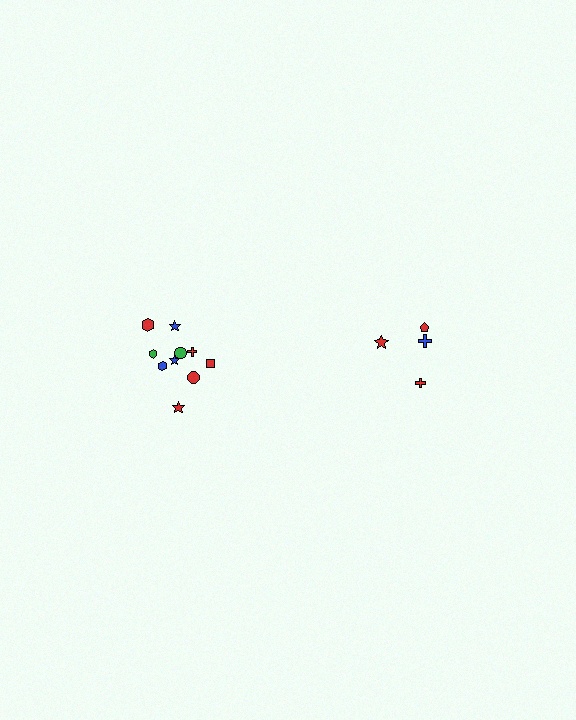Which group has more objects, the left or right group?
The left group.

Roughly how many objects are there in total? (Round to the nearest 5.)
Roughly 15 objects in total.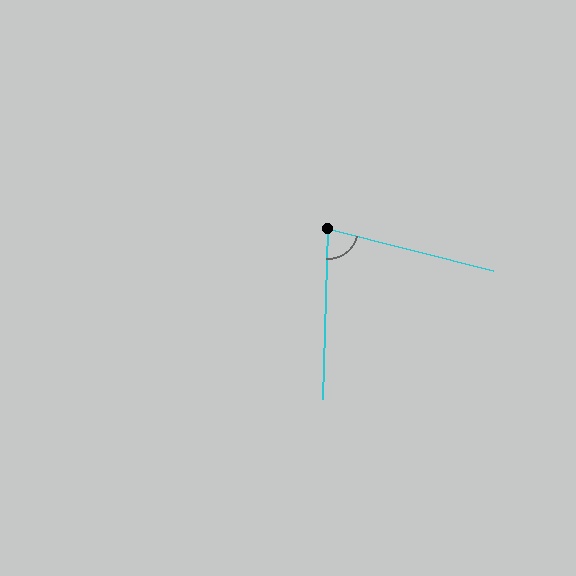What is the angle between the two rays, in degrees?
Approximately 78 degrees.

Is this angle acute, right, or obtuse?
It is acute.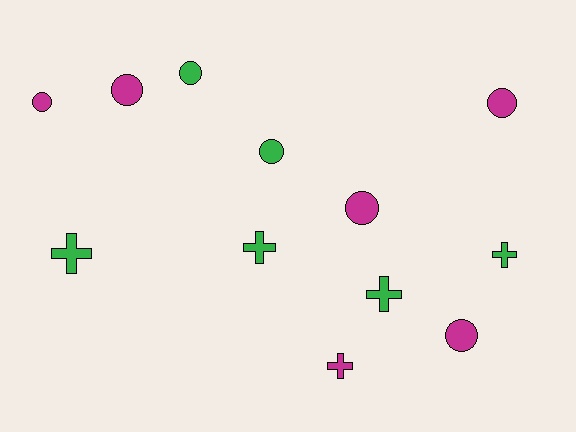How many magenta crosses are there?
There is 1 magenta cross.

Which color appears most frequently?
Green, with 6 objects.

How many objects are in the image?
There are 12 objects.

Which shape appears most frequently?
Circle, with 7 objects.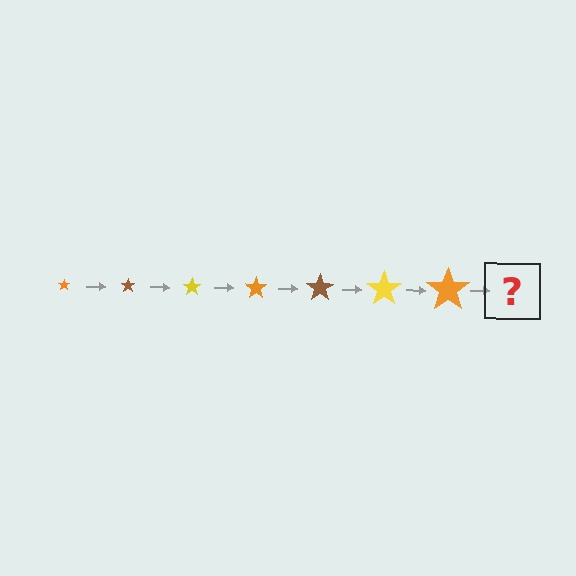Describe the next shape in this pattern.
It should be a brown star, larger than the previous one.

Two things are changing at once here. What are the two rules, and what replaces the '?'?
The two rules are that the star grows larger each step and the color cycles through orange, brown, and yellow. The '?' should be a brown star, larger than the previous one.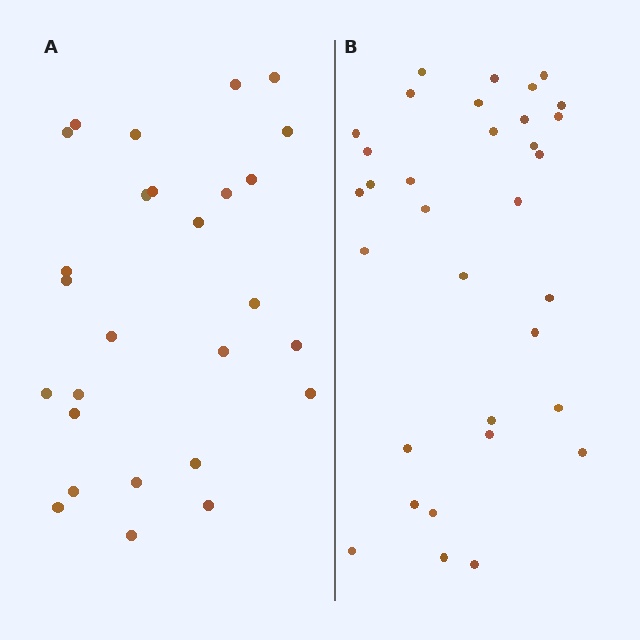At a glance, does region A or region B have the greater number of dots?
Region B (the right region) has more dots.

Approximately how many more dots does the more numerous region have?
Region B has about 6 more dots than region A.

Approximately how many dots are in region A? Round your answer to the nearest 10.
About 30 dots. (The exact count is 27, which rounds to 30.)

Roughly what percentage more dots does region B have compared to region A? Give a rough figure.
About 20% more.